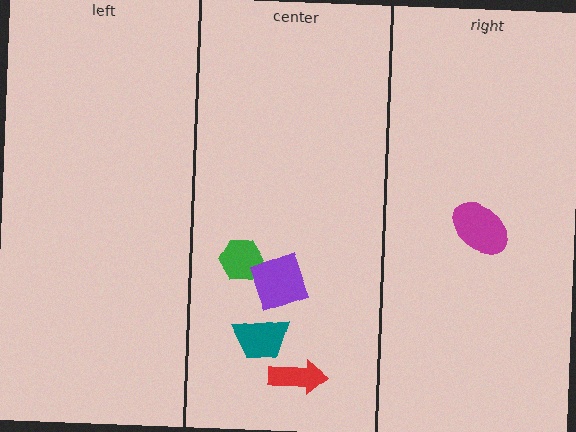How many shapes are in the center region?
4.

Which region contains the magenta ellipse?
The right region.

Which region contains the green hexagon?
The center region.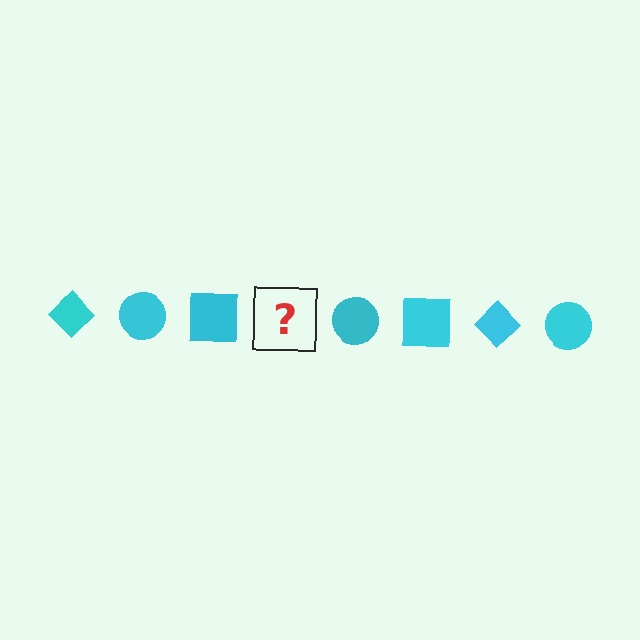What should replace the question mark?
The question mark should be replaced with a cyan diamond.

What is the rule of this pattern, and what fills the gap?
The rule is that the pattern cycles through diamond, circle, square shapes in cyan. The gap should be filled with a cyan diamond.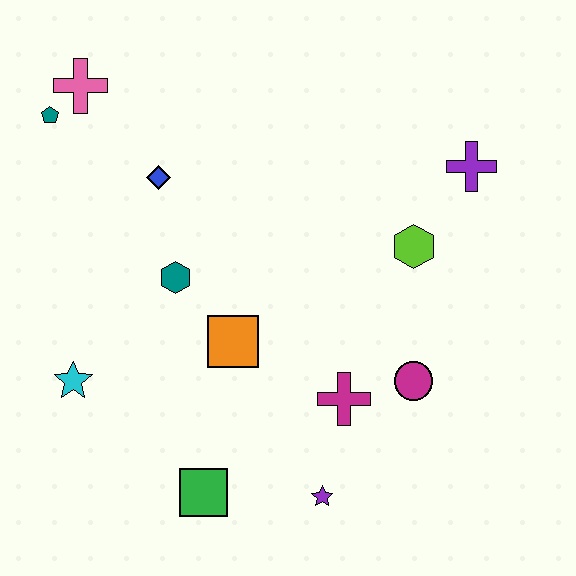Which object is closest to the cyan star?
The teal hexagon is closest to the cyan star.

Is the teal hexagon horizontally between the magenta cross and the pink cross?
Yes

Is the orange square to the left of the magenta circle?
Yes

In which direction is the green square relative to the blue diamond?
The green square is below the blue diamond.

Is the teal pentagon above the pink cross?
No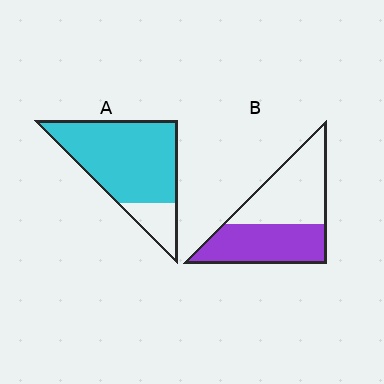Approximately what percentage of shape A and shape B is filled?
A is approximately 80% and B is approximately 50%.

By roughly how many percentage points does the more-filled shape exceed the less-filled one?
By roughly 35 percentage points (A over B).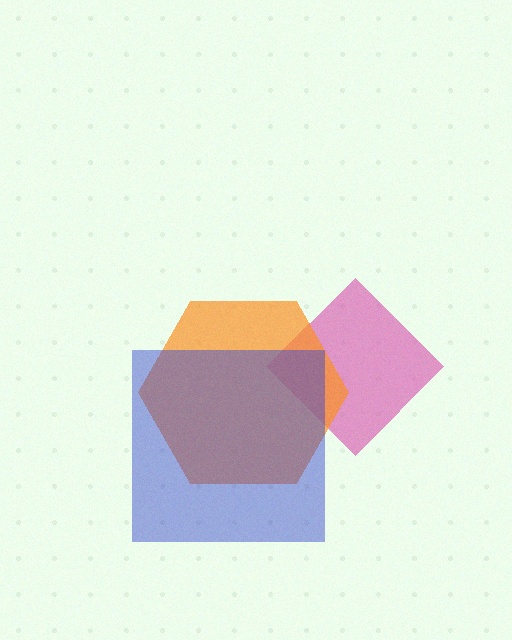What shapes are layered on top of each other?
The layered shapes are: a pink diamond, an orange hexagon, a blue square.